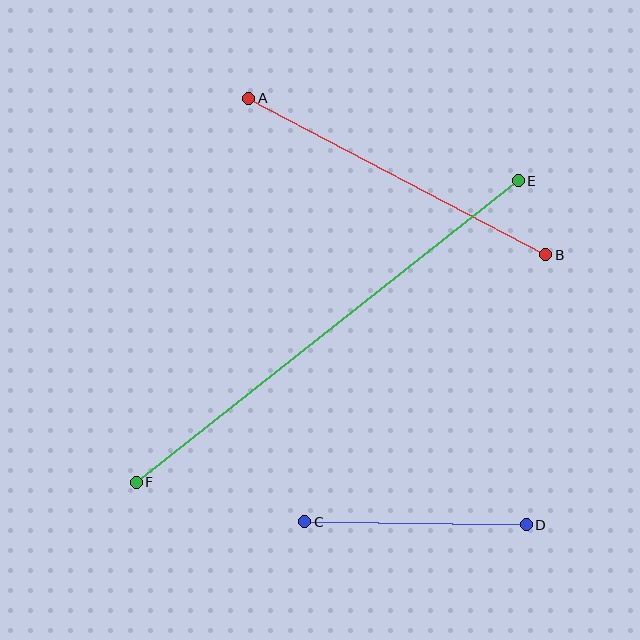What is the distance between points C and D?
The distance is approximately 221 pixels.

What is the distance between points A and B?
The distance is approximately 336 pixels.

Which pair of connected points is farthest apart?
Points E and F are farthest apart.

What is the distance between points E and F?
The distance is approximately 487 pixels.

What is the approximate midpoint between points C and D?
The midpoint is at approximately (416, 523) pixels.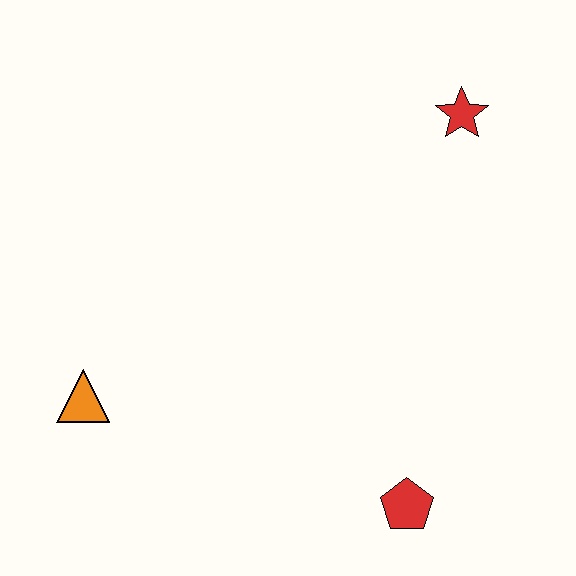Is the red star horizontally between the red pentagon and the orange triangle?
No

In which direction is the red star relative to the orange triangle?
The red star is to the right of the orange triangle.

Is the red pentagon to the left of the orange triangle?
No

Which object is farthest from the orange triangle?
The red star is farthest from the orange triangle.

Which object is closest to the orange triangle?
The red pentagon is closest to the orange triangle.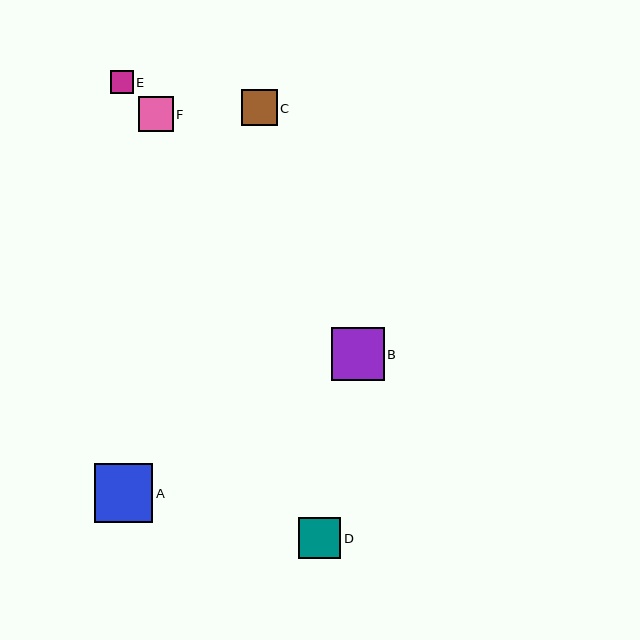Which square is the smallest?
Square E is the smallest with a size of approximately 23 pixels.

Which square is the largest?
Square A is the largest with a size of approximately 58 pixels.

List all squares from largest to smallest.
From largest to smallest: A, B, D, C, F, E.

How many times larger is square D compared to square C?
Square D is approximately 1.2 times the size of square C.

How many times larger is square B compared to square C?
Square B is approximately 1.5 times the size of square C.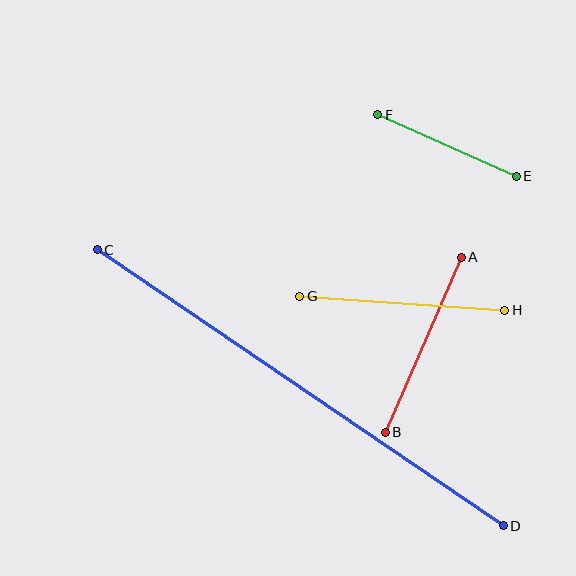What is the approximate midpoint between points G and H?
The midpoint is at approximately (402, 303) pixels.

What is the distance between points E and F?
The distance is approximately 151 pixels.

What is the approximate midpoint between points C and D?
The midpoint is at approximately (300, 388) pixels.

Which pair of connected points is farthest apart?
Points C and D are farthest apart.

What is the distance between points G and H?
The distance is approximately 205 pixels.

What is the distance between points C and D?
The distance is approximately 491 pixels.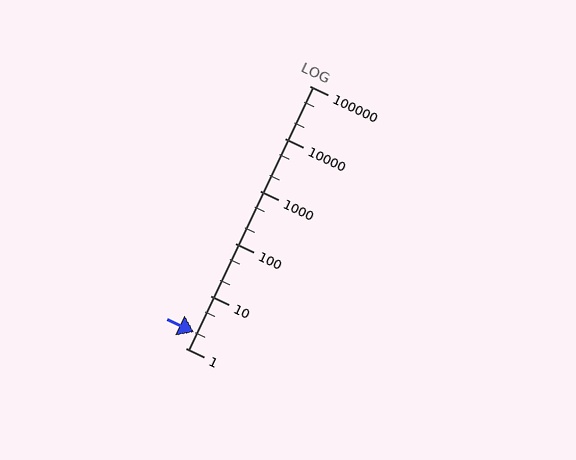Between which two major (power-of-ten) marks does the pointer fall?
The pointer is between 1 and 10.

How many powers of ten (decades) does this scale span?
The scale spans 5 decades, from 1 to 100000.